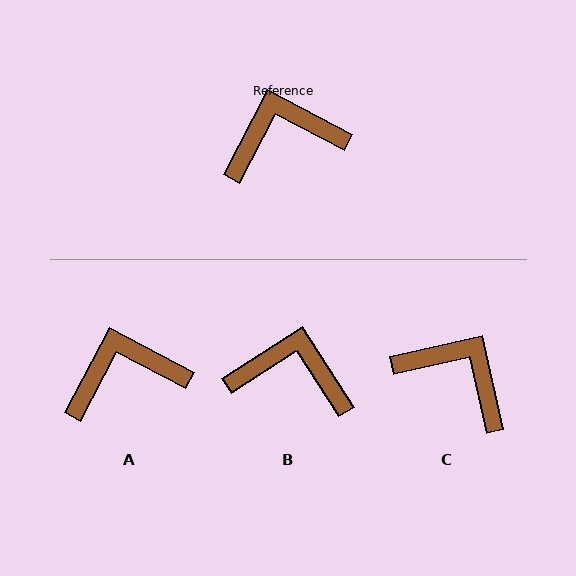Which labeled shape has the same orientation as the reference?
A.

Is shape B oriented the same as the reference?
No, it is off by about 29 degrees.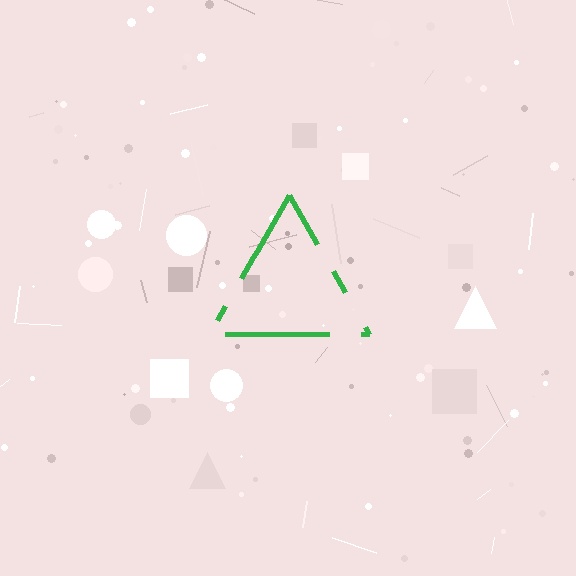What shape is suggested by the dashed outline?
The dashed outline suggests a triangle.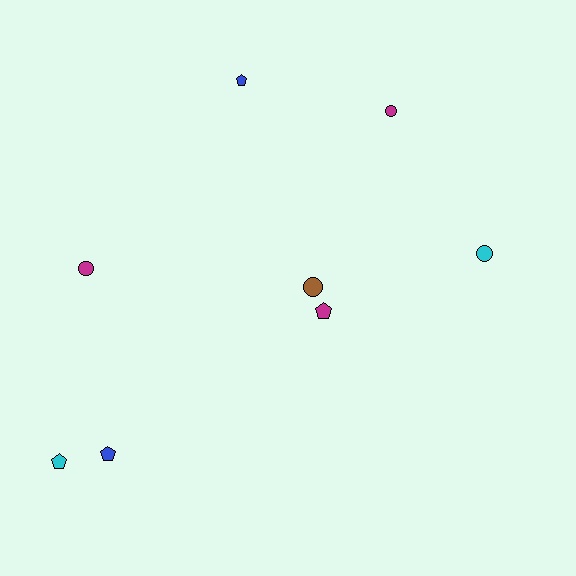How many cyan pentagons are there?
There is 1 cyan pentagon.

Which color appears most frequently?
Magenta, with 3 objects.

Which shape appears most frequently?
Circle, with 4 objects.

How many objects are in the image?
There are 8 objects.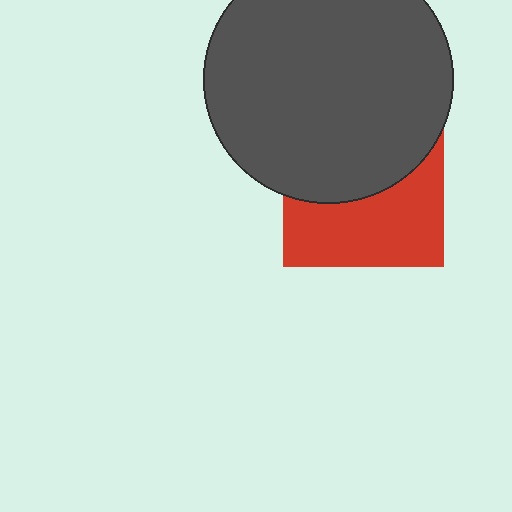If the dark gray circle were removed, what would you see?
You would see the complete red square.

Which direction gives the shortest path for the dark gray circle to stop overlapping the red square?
Moving up gives the shortest separation.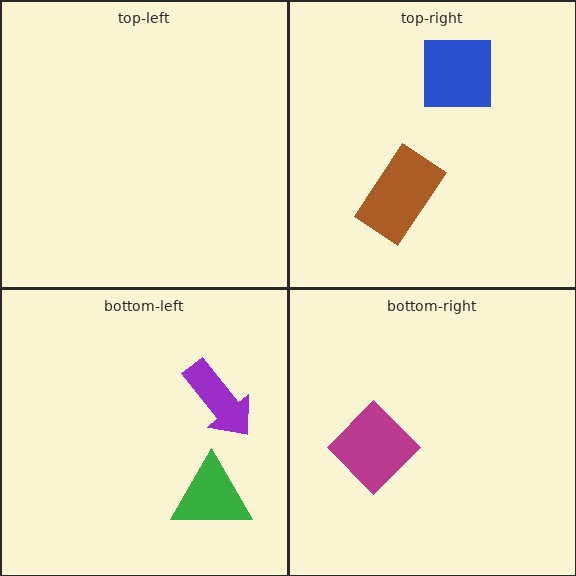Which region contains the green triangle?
The bottom-left region.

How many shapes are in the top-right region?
2.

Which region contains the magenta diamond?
The bottom-right region.